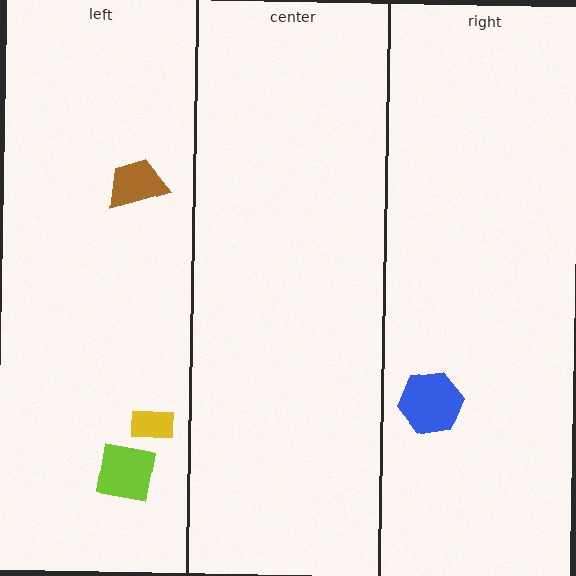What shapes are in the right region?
The blue hexagon.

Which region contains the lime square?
The left region.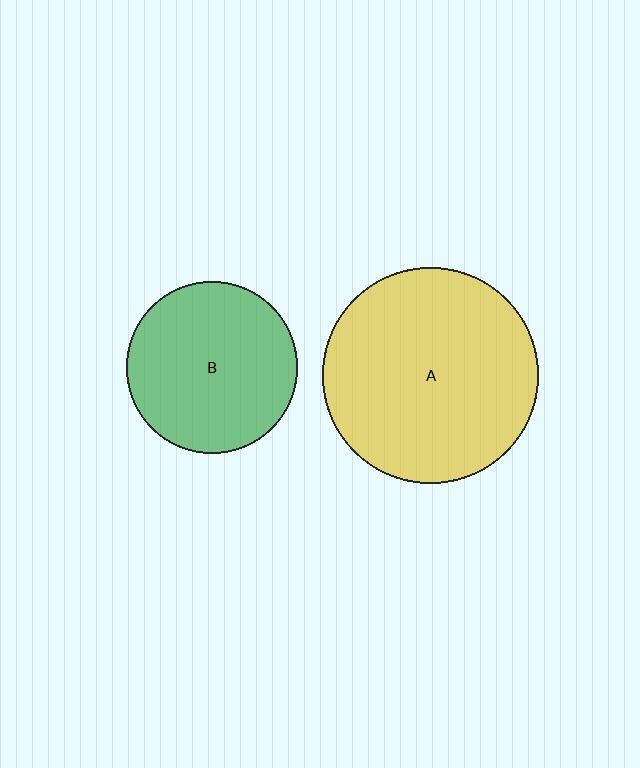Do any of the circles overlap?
No, none of the circles overlap.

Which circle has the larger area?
Circle A (yellow).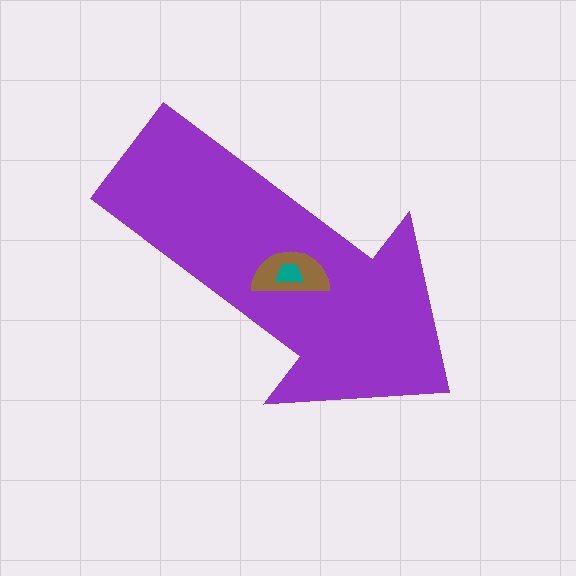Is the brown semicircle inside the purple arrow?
Yes.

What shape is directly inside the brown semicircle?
The teal trapezoid.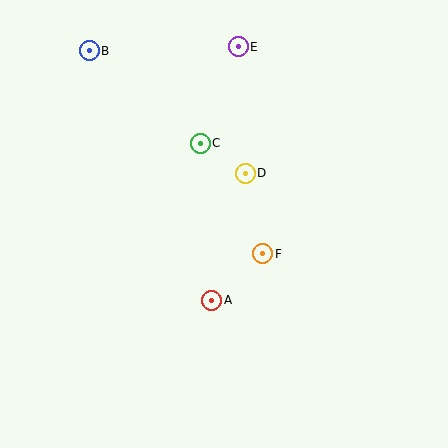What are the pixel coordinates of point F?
Point F is at (263, 254).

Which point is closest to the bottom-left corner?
Point A is closest to the bottom-left corner.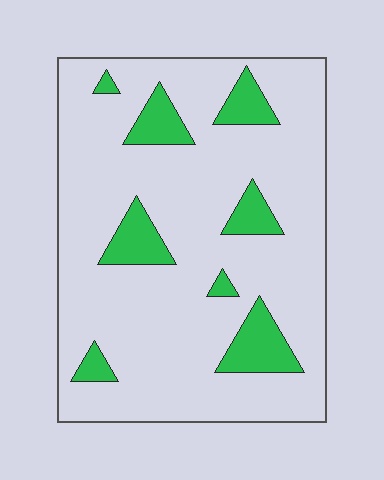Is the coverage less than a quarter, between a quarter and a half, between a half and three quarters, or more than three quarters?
Less than a quarter.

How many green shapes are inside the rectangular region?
8.